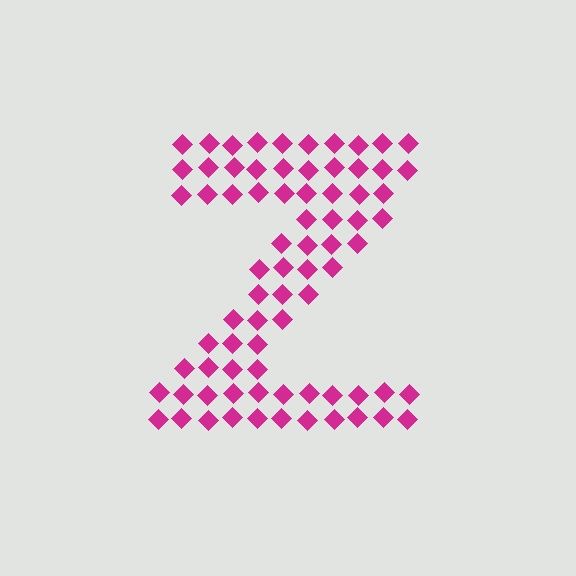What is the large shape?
The large shape is the letter Z.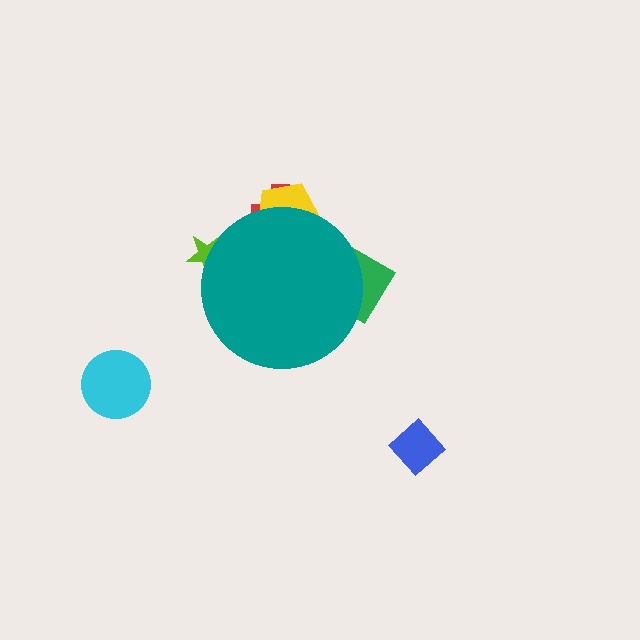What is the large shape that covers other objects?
A teal circle.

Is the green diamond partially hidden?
Yes, the green diamond is partially hidden behind the teal circle.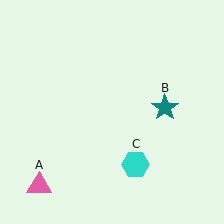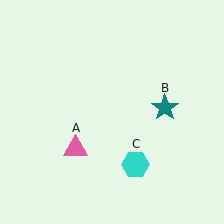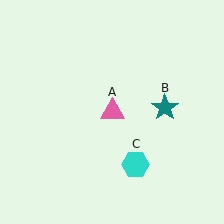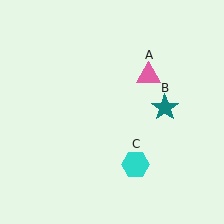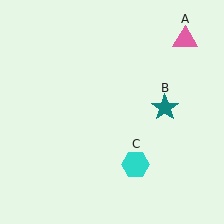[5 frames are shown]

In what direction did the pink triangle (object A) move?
The pink triangle (object A) moved up and to the right.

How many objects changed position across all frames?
1 object changed position: pink triangle (object A).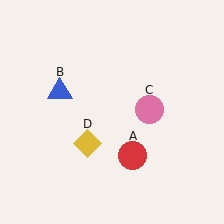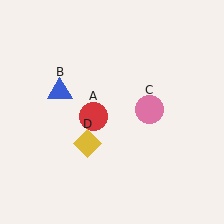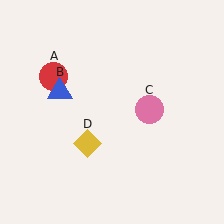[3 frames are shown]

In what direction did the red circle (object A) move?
The red circle (object A) moved up and to the left.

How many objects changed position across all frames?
1 object changed position: red circle (object A).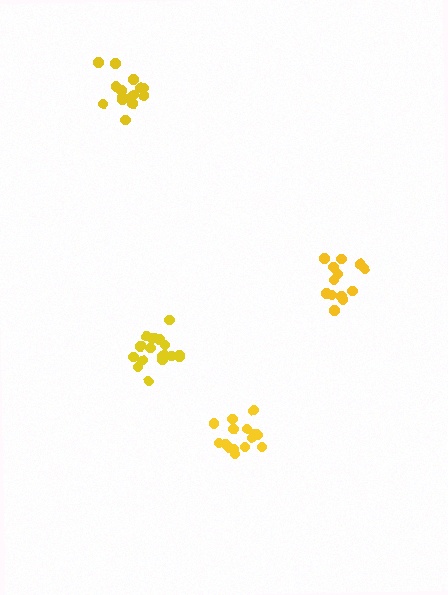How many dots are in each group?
Group 1: 18 dots, Group 2: 15 dots, Group 3: 13 dots, Group 4: 15 dots (61 total).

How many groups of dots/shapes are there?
There are 4 groups.